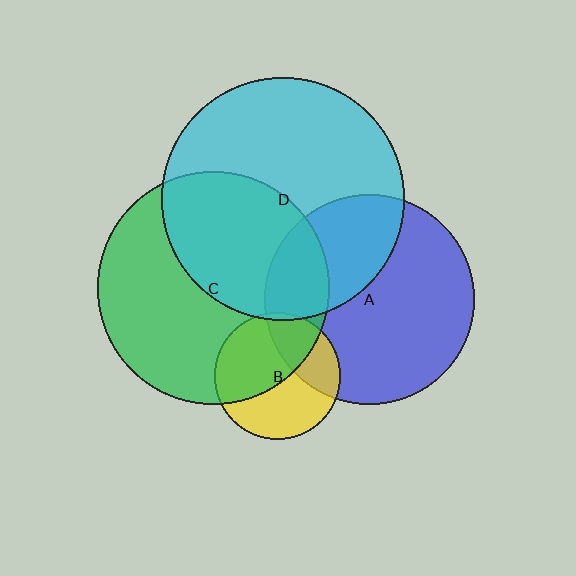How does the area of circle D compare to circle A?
Approximately 1.3 times.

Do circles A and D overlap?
Yes.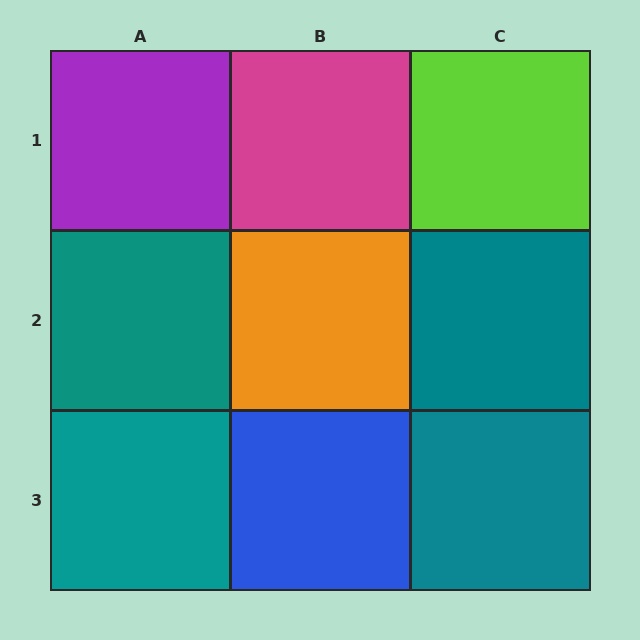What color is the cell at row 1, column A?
Purple.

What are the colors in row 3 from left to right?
Teal, blue, teal.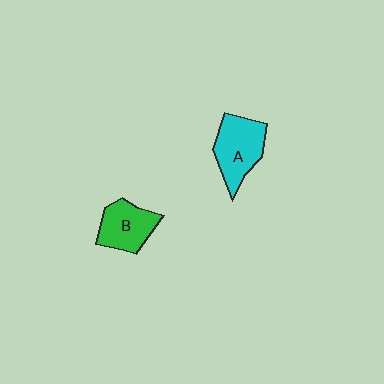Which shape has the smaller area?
Shape B (green).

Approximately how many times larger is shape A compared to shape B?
Approximately 1.2 times.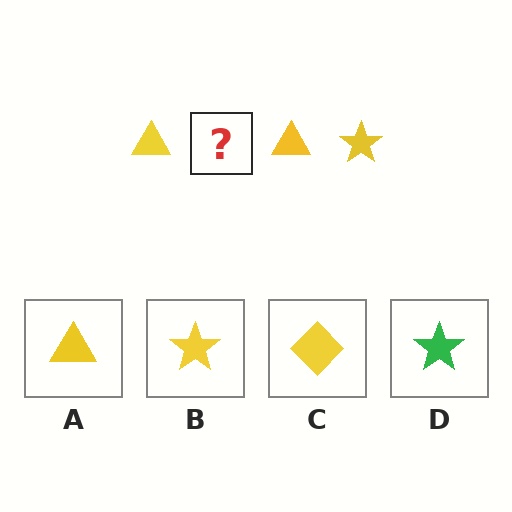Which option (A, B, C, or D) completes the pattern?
B.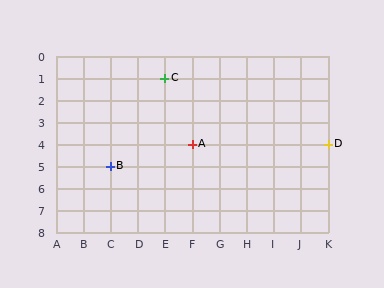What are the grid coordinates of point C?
Point C is at grid coordinates (E, 1).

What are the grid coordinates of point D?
Point D is at grid coordinates (K, 4).